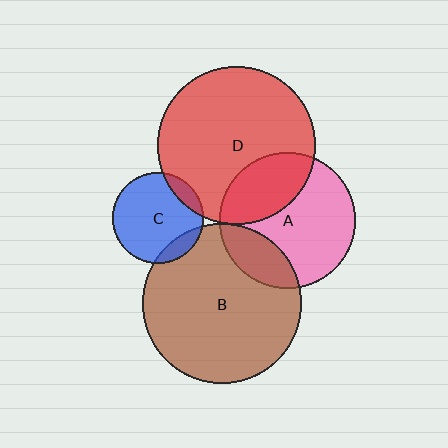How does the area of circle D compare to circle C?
Approximately 3.0 times.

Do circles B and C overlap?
Yes.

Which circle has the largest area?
Circle B (brown).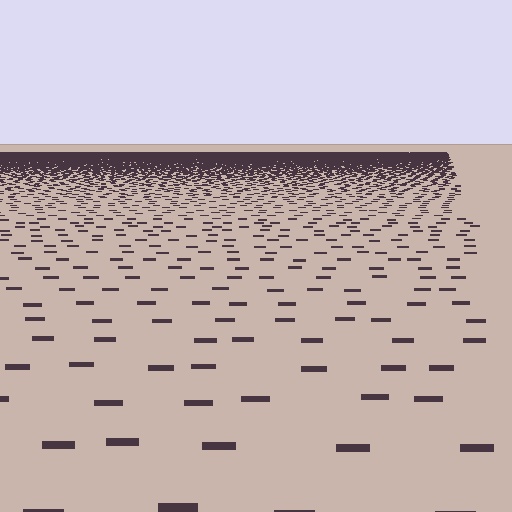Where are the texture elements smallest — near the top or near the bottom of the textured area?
Near the top.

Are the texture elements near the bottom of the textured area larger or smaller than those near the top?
Larger. Near the bottom, elements are closer to the viewer and appear at a bigger on-screen size.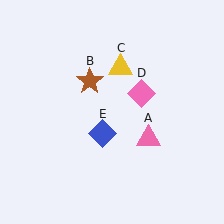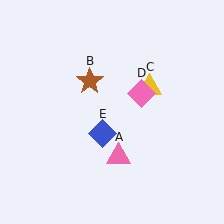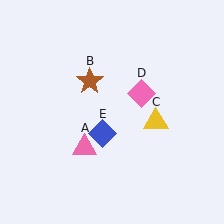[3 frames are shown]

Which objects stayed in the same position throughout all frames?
Brown star (object B) and pink diamond (object D) and blue diamond (object E) remained stationary.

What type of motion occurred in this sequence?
The pink triangle (object A), yellow triangle (object C) rotated clockwise around the center of the scene.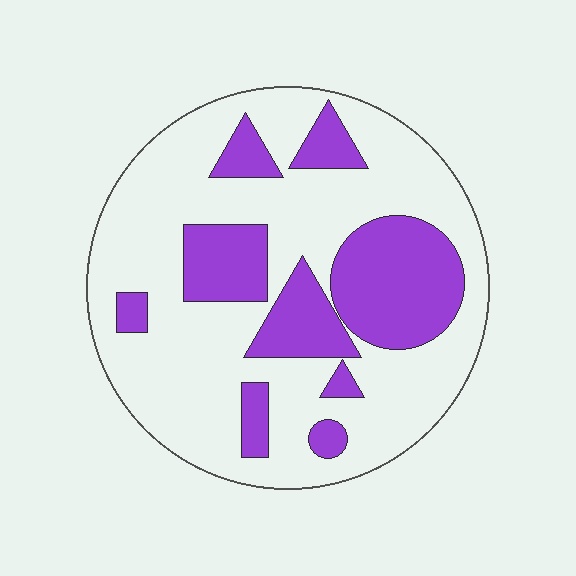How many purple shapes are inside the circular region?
9.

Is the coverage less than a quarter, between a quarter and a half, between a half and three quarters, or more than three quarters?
Between a quarter and a half.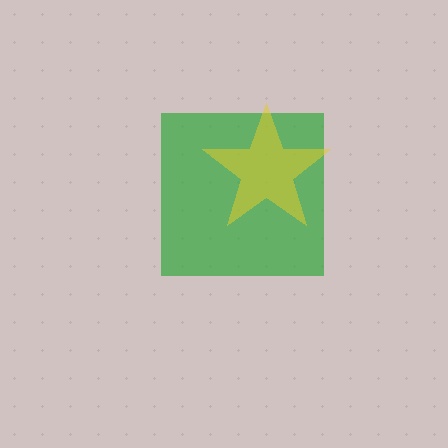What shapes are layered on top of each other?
The layered shapes are: a green square, a yellow star.